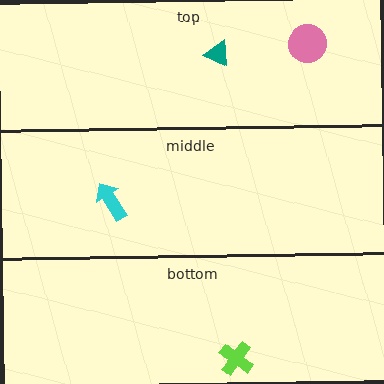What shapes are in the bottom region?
The lime cross.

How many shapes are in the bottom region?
1.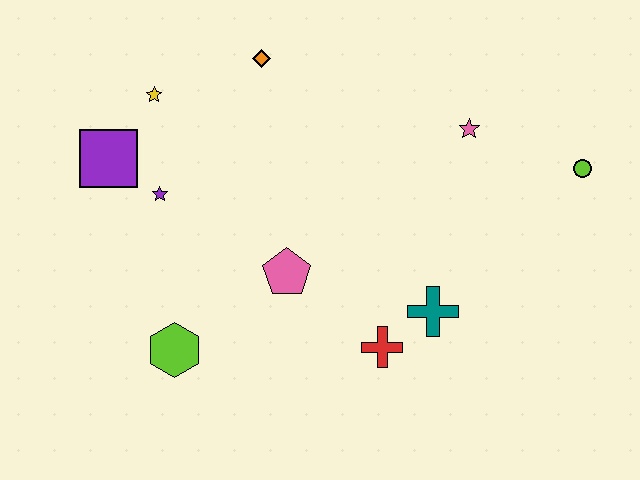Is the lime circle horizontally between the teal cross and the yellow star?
No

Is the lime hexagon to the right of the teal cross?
No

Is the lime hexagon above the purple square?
No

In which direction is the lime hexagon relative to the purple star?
The lime hexagon is below the purple star.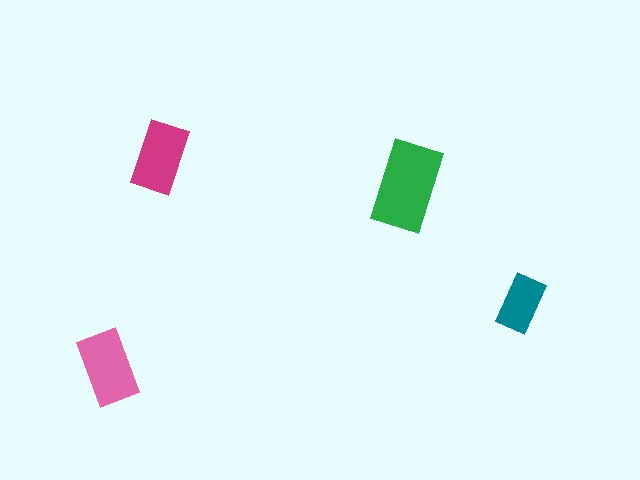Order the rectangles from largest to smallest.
the green one, the pink one, the magenta one, the teal one.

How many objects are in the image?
There are 4 objects in the image.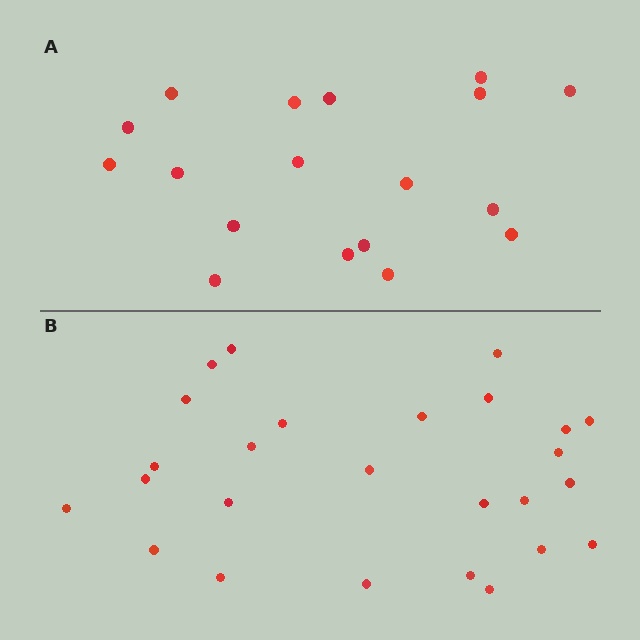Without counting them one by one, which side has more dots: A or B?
Region B (the bottom region) has more dots.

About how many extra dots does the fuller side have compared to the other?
Region B has roughly 8 or so more dots than region A.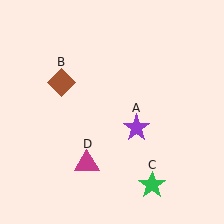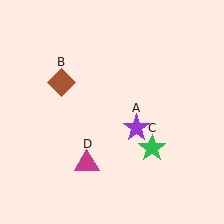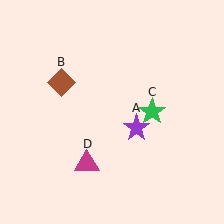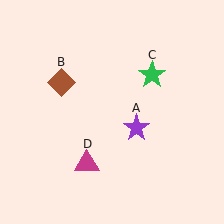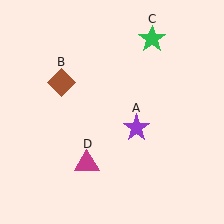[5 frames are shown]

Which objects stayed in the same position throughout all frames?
Purple star (object A) and brown diamond (object B) and magenta triangle (object D) remained stationary.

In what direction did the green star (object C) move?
The green star (object C) moved up.